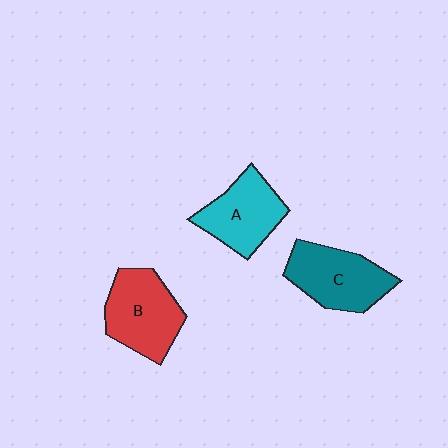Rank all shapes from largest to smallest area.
From largest to smallest: B (red), C (teal), A (cyan).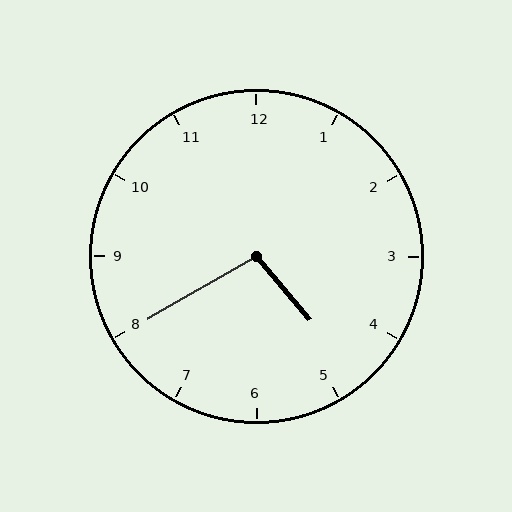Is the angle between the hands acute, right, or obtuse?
It is obtuse.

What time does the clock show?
4:40.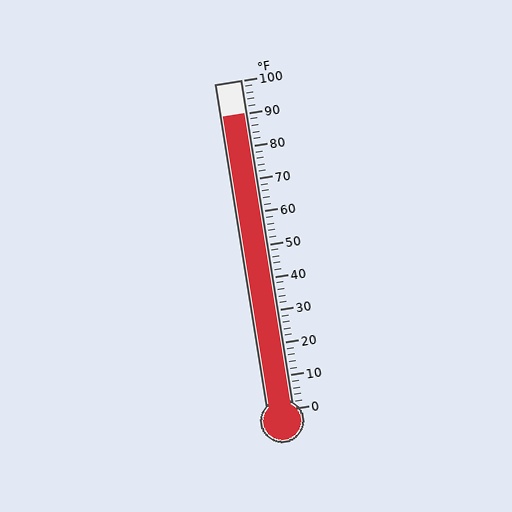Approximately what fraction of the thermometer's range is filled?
The thermometer is filled to approximately 90% of its range.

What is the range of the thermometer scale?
The thermometer scale ranges from 0°F to 100°F.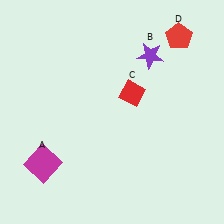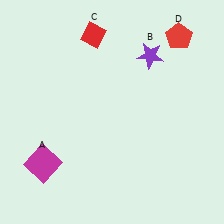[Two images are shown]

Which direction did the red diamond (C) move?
The red diamond (C) moved up.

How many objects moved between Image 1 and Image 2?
1 object moved between the two images.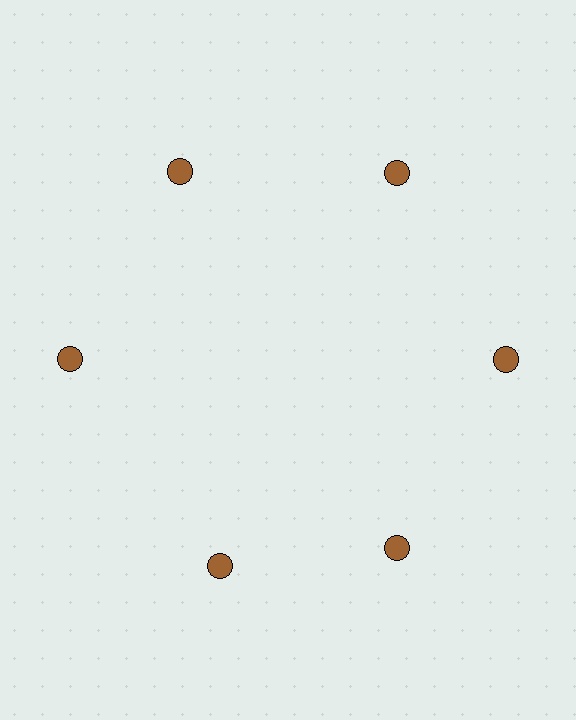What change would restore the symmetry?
The symmetry would be restored by rotating it back into even spacing with its neighbors so that all 6 circles sit at equal angles and equal distance from the center.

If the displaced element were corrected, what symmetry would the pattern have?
It would have 6-fold rotational symmetry — the pattern would map onto itself every 60 degrees.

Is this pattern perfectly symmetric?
No. The 6 brown circles are arranged in a ring, but one element near the 7 o'clock position is rotated out of alignment along the ring, breaking the 6-fold rotational symmetry.